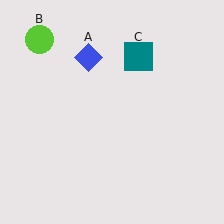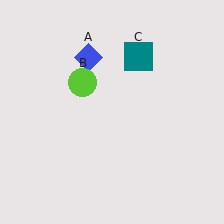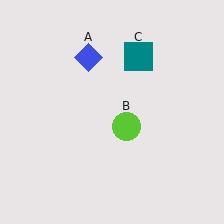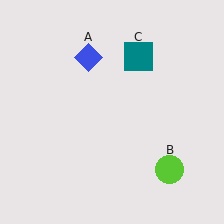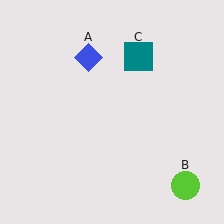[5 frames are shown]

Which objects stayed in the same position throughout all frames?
Blue diamond (object A) and teal square (object C) remained stationary.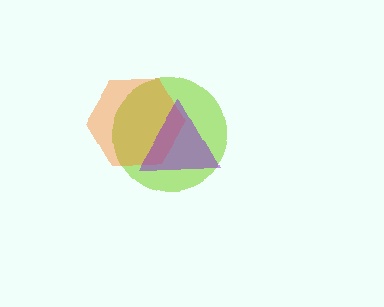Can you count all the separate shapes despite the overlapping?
Yes, there are 3 separate shapes.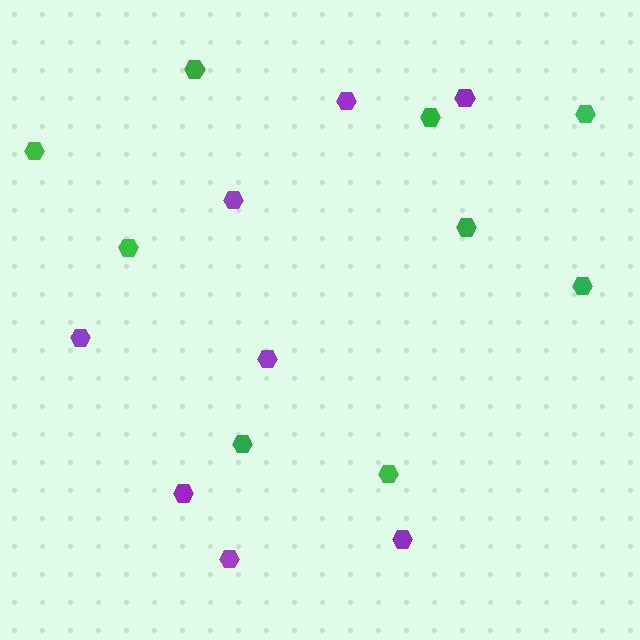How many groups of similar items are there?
There are 2 groups: one group of green hexagons (9) and one group of purple hexagons (8).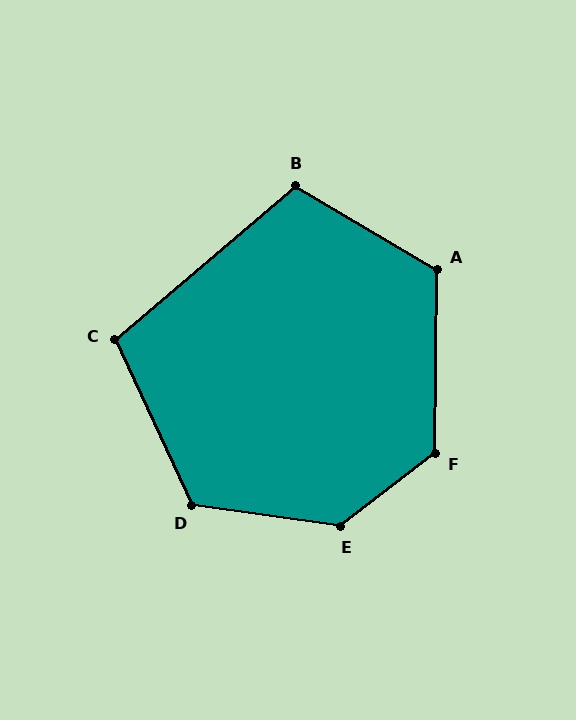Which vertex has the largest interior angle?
E, at approximately 134 degrees.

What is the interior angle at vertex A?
Approximately 120 degrees (obtuse).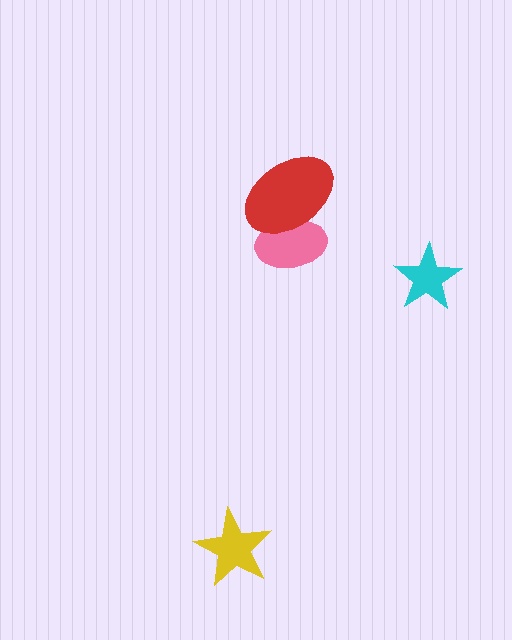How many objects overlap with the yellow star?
0 objects overlap with the yellow star.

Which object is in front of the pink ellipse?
The red ellipse is in front of the pink ellipse.